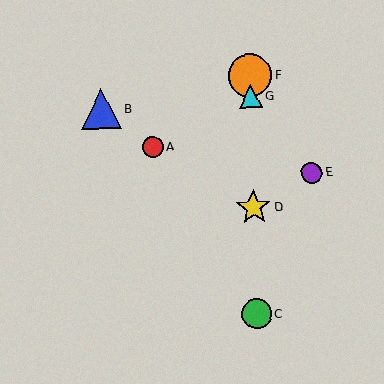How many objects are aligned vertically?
4 objects (C, D, F, G) are aligned vertically.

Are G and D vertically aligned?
Yes, both are at x≈251.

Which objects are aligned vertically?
Objects C, D, F, G are aligned vertically.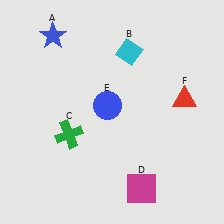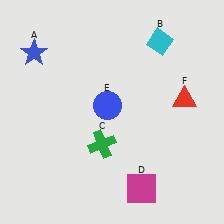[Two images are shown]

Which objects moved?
The objects that moved are: the blue star (A), the cyan diamond (B), the green cross (C).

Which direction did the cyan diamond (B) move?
The cyan diamond (B) moved right.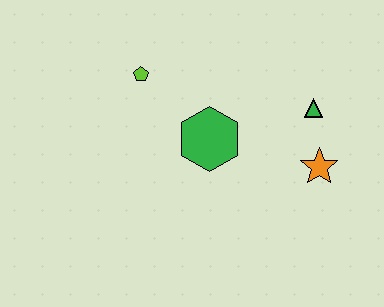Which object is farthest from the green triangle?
The lime pentagon is farthest from the green triangle.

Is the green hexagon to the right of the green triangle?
No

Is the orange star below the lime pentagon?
Yes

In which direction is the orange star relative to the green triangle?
The orange star is below the green triangle.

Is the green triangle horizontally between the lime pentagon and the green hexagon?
No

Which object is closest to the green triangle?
The orange star is closest to the green triangle.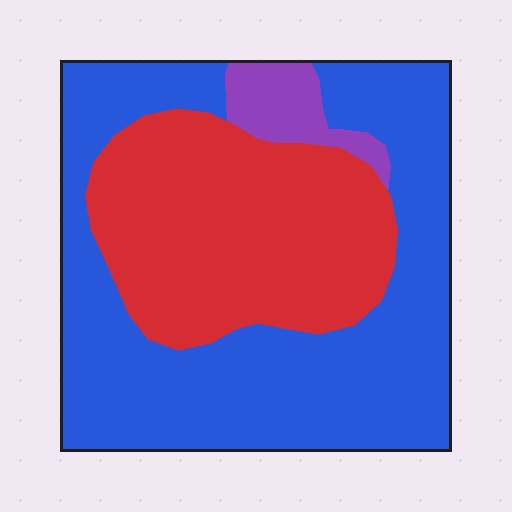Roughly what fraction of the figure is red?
Red takes up about three eighths (3/8) of the figure.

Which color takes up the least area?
Purple, at roughly 5%.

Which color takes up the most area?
Blue, at roughly 55%.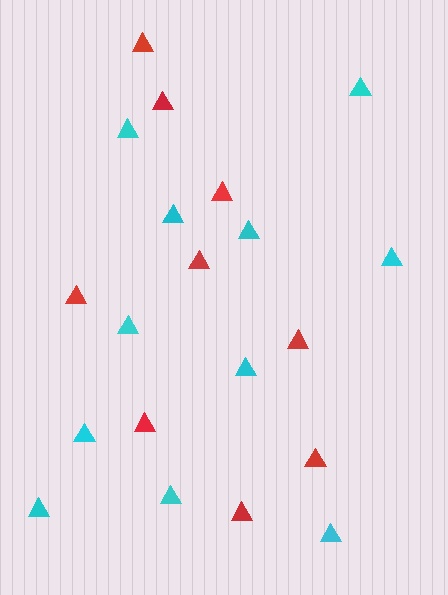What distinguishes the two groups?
There are 2 groups: one group of red triangles (9) and one group of cyan triangles (11).